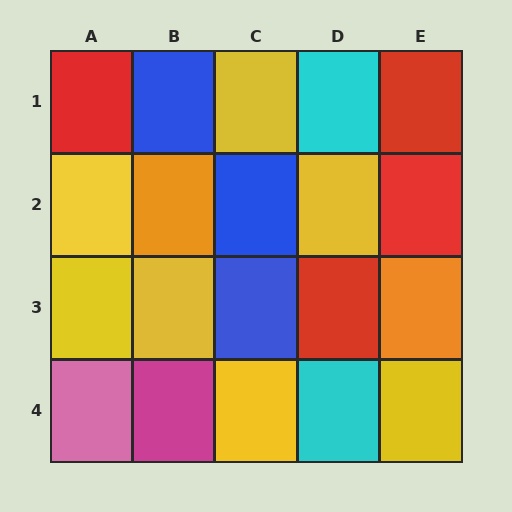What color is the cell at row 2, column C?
Blue.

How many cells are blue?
3 cells are blue.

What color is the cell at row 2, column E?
Red.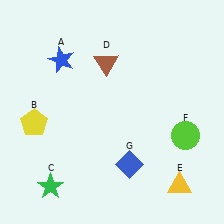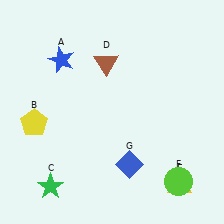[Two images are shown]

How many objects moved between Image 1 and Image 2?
1 object moved between the two images.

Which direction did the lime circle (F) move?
The lime circle (F) moved down.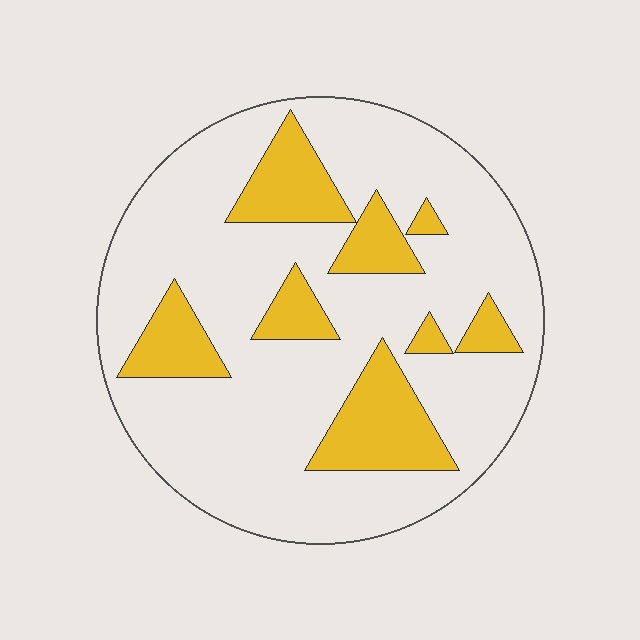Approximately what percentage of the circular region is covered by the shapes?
Approximately 25%.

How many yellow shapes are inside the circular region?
8.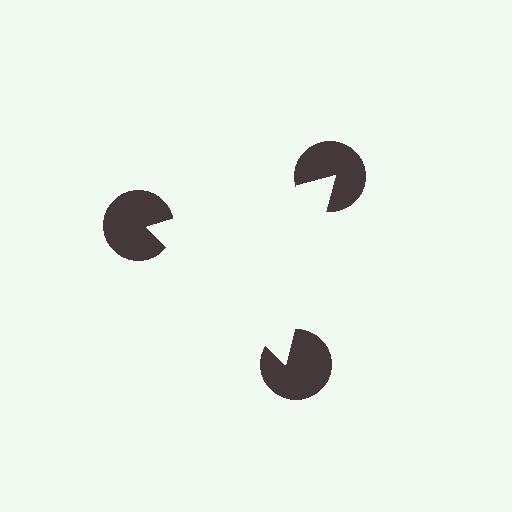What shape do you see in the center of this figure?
An illusory triangle — its edges are inferred from the aligned wedge cuts in the pac-man discs, not physically drawn.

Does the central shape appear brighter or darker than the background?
It typically appears slightly brighter than the background, even though no actual brightness change is drawn.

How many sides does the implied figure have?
3 sides.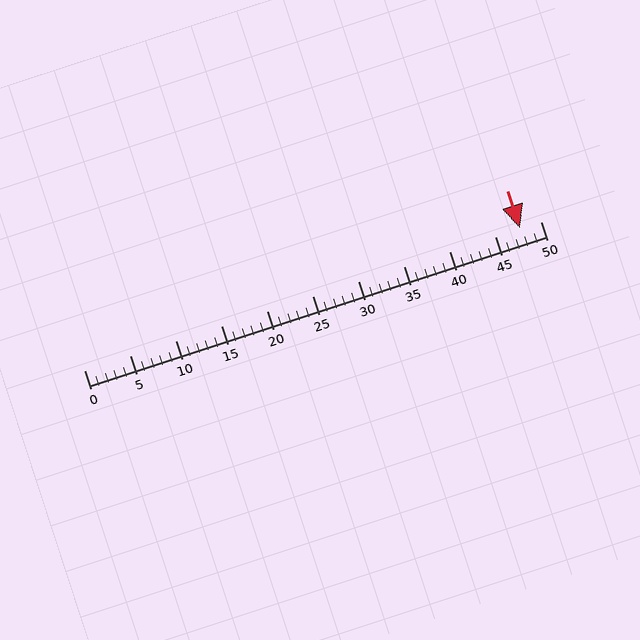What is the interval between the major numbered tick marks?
The major tick marks are spaced 5 units apart.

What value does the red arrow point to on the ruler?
The red arrow points to approximately 48.